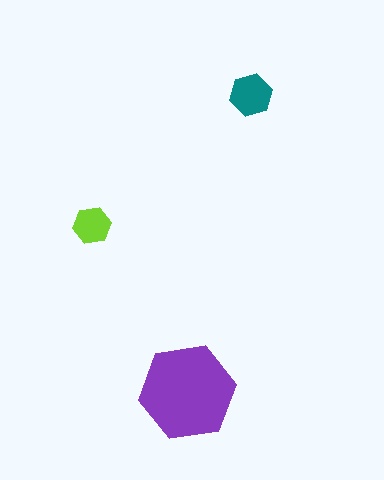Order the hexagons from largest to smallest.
the purple one, the teal one, the lime one.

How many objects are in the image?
There are 3 objects in the image.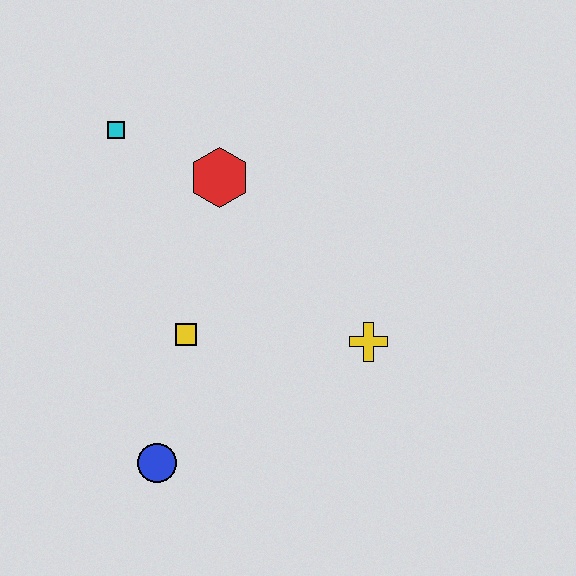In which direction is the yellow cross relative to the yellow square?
The yellow cross is to the right of the yellow square.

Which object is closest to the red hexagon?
The cyan square is closest to the red hexagon.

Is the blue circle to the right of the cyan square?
Yes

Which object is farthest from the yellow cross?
The cyan square is farthest from the yellow cross.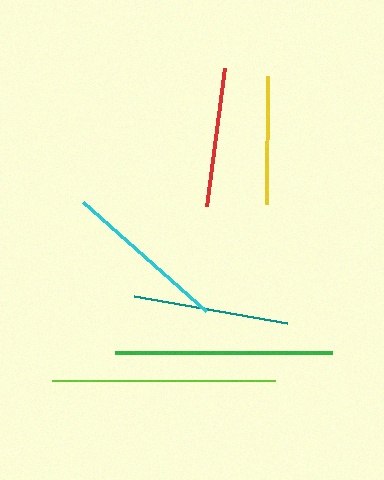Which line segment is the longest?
The lime line is the longest at approximately 223 pixels.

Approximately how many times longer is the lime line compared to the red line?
The lime line is approximately 1.6 times the length of the red line.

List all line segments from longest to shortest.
From longest to shortest: lime, green, cyan, teal, red, yellow.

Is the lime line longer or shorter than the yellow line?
The lime line is longer than the yellow line.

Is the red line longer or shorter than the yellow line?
The red line is longer than the yellow line.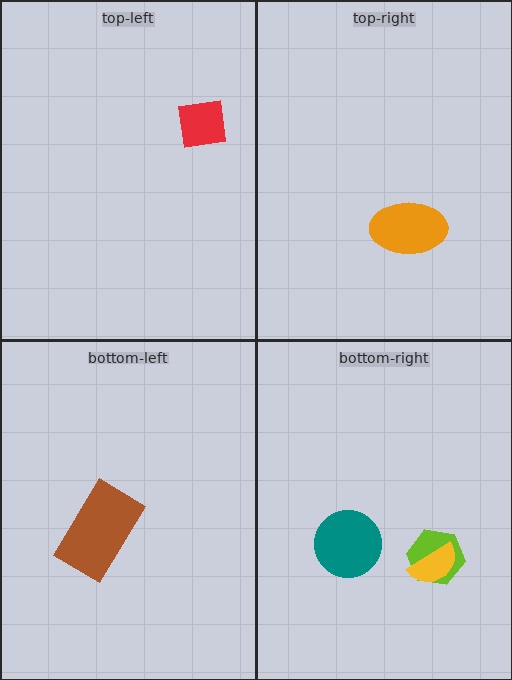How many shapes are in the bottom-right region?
3.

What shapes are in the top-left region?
The red square.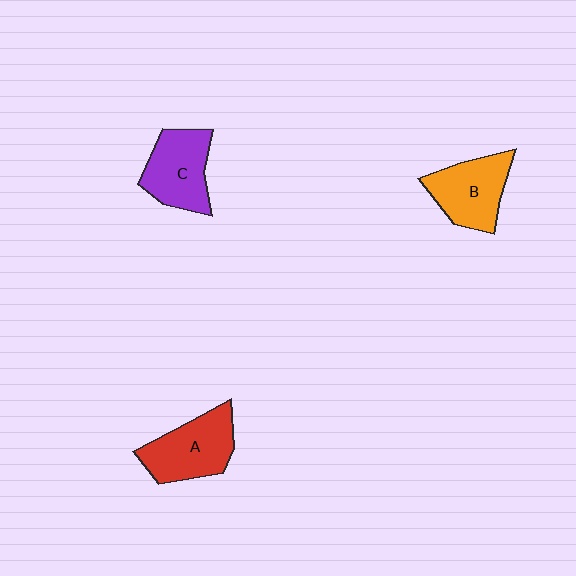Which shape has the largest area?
Shape A (red).